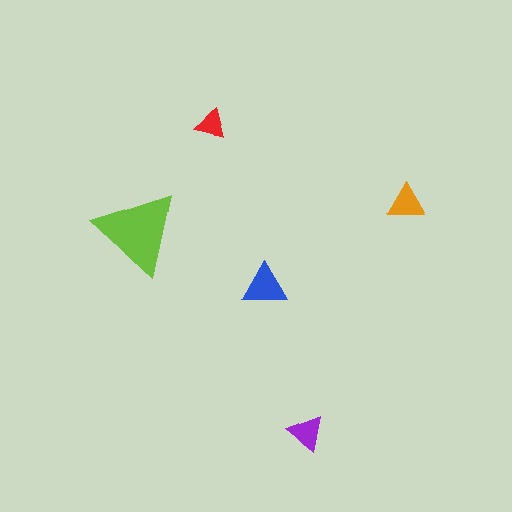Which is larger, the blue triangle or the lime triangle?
The lime one.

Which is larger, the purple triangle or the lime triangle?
The lime one.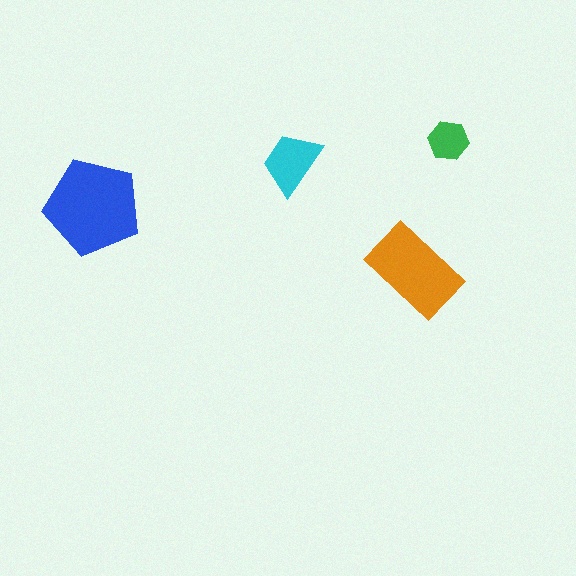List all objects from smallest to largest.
The green hexagon, the cyan trapezoid, the orange rectangle, the blue pentagon.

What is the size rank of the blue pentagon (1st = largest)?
1st.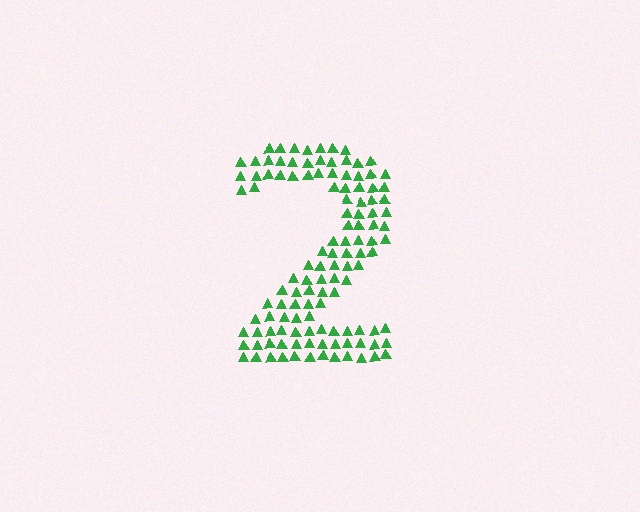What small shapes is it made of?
It is made of small triangles.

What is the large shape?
The large shape is the digit 2.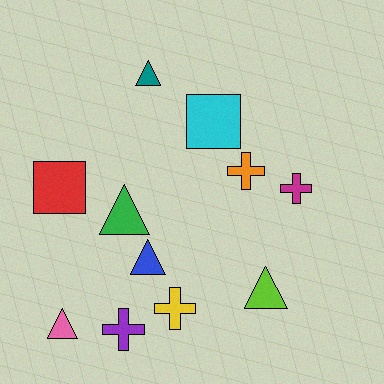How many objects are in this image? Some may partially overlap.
There are 11 objects.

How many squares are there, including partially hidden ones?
There are 2 squares.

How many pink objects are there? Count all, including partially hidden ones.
There is 1 pink object.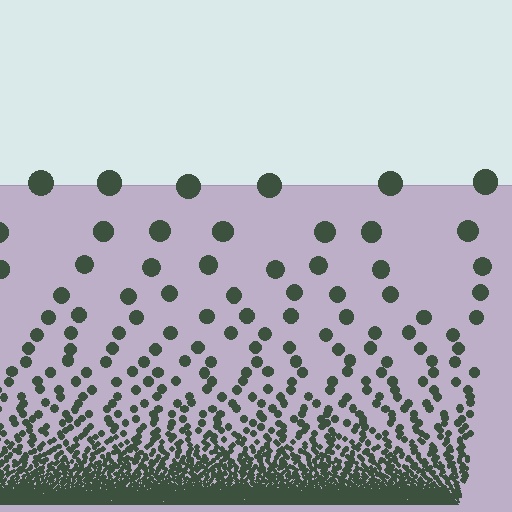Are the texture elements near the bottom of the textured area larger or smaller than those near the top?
Smaller. The gradient is inverted — elements near the bottom are smaller and denser.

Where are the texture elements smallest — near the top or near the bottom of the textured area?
Near the bottom.